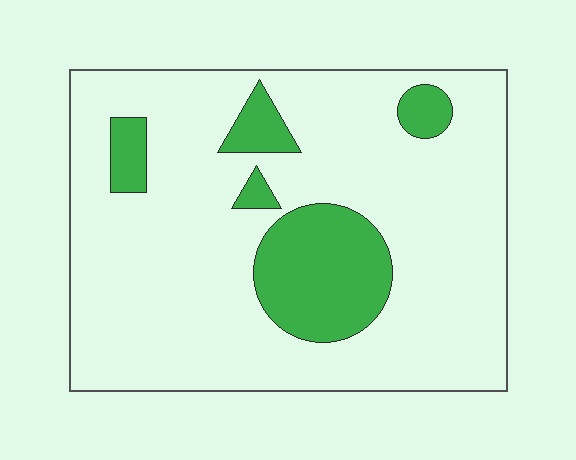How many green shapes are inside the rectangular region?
5.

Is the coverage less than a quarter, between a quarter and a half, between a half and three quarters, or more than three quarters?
Less than a quarter.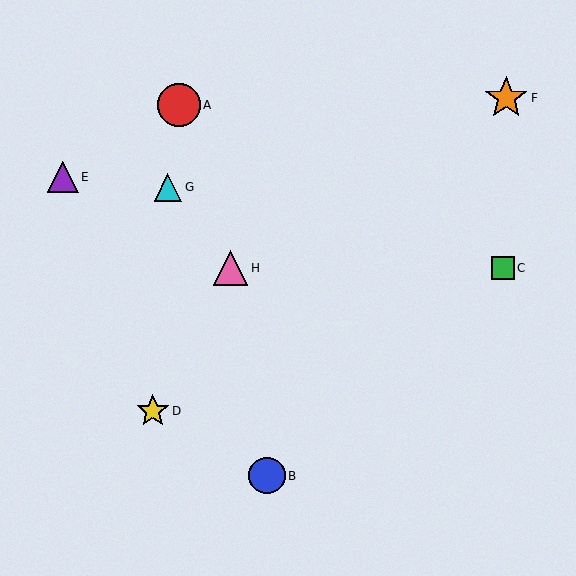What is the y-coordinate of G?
Object G is at y≈187.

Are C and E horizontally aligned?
No, C is at y≈268 and E is at y≈177.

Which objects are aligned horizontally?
Objects C, H are aligned horizontally.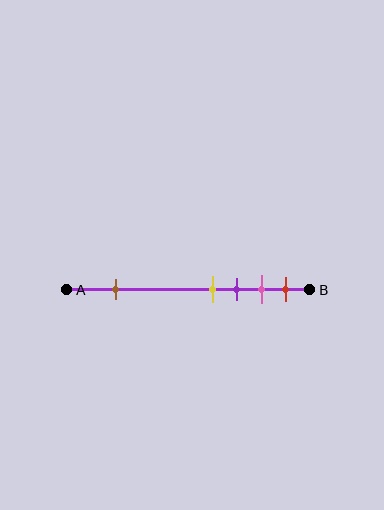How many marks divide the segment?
There are 5 marks dividing the segment.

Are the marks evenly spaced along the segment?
No, the marks are not evenly spaced.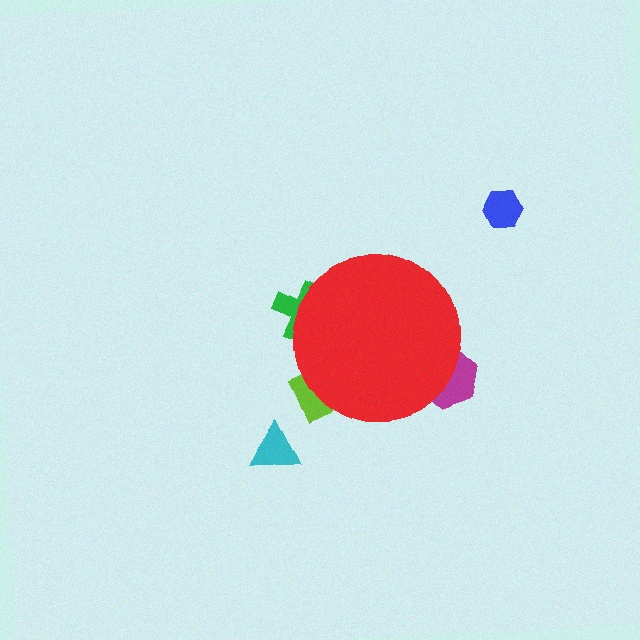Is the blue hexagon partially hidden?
No, the blue hexagon is fully visible.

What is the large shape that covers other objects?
A red circle.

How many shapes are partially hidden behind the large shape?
3 shapes are partially hidden.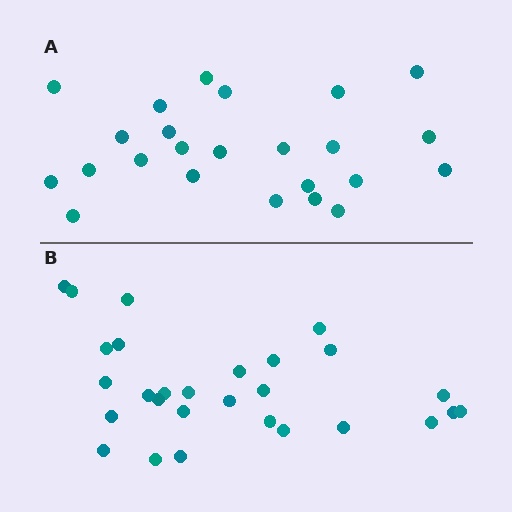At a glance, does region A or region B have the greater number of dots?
Region B (the bottom region) has more dots.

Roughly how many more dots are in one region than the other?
Region B has about 4 more dots than region A.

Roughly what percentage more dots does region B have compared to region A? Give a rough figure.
About 15% more.